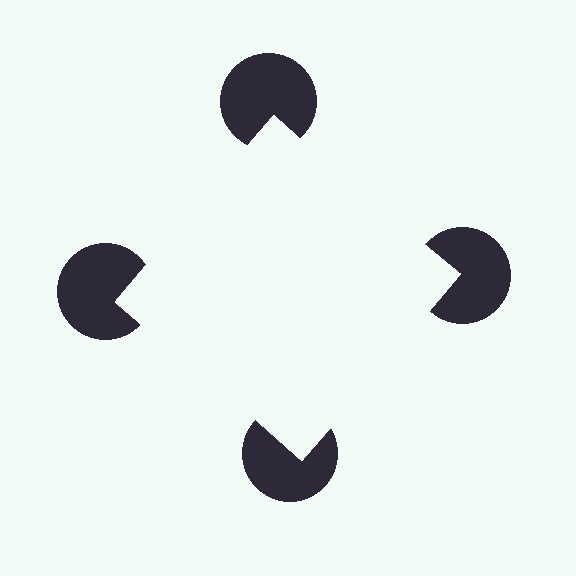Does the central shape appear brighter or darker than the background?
It typically appears slightly brighter than the background, even though no actual brightness change is drawn.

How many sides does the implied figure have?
4 sides.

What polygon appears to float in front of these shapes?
An illusory square — its edges are inferred from the aligned wedge cuts in the pac-man discs, not physically drawn.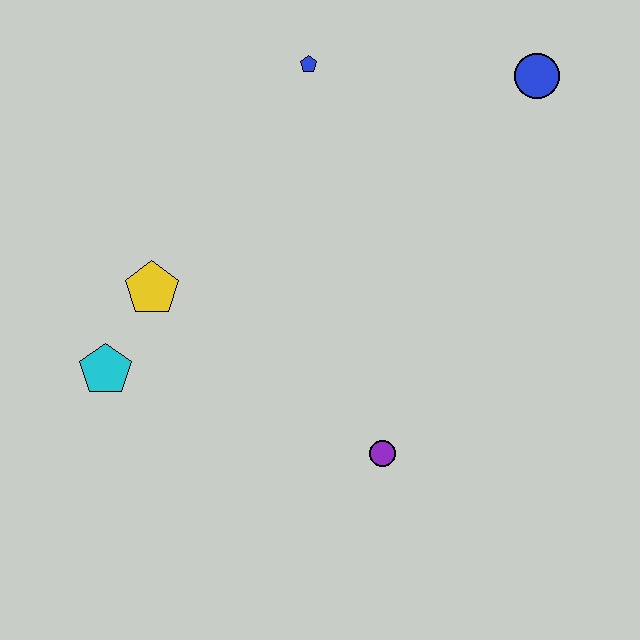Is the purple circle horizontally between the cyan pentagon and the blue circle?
Yes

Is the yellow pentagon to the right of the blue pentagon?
No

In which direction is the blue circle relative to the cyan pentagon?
The blue circle is to the right of the cyan pentagon.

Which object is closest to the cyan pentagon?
The yellow pentagon is closest to the cyan pentagon.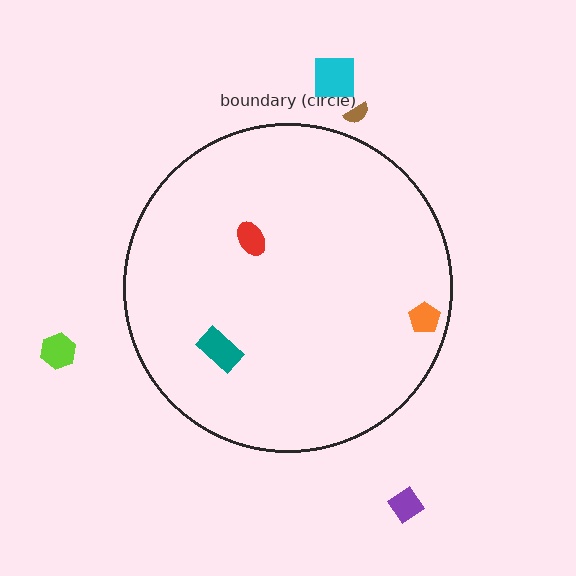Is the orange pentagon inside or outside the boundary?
Inside.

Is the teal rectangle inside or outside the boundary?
Inside.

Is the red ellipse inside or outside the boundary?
Inside.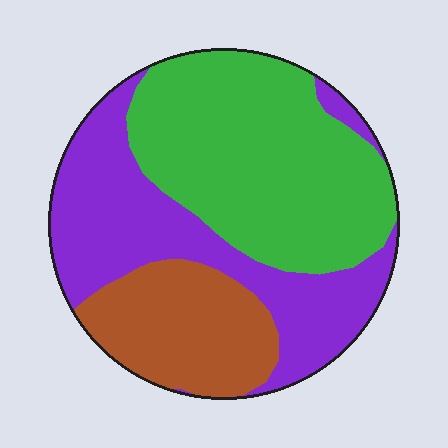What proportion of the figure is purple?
Purple covers about 35% of the figure.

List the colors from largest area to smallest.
From largest to smallest: green, purple, brown.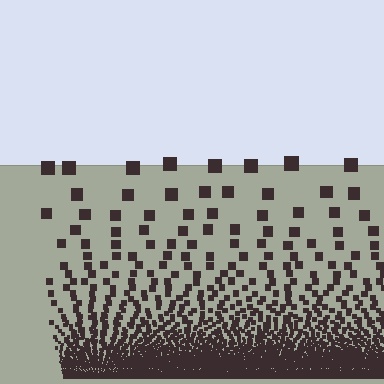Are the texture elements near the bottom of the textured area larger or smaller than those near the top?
Smaller. The gradient is inverted — elements near the bottom are smaller and denser.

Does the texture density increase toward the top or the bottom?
Density increases toward the bottom.